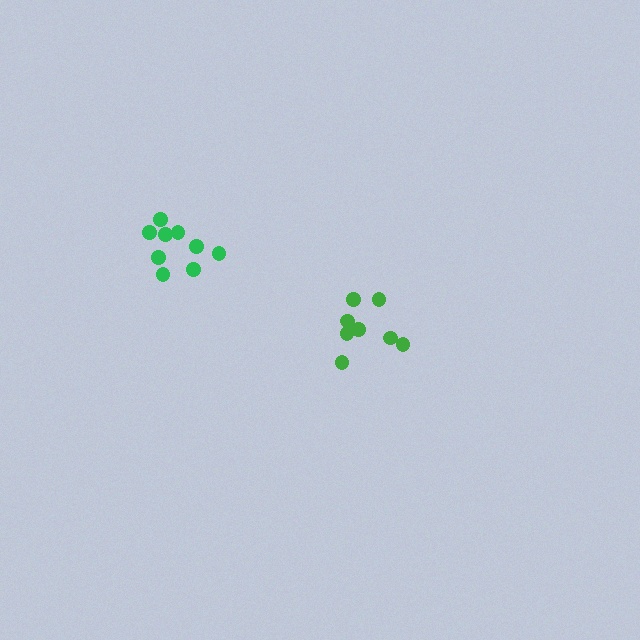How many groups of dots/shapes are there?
There are 2 groups.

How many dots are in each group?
Group 1: 9 dots, Group 2: 8 dots (17 total).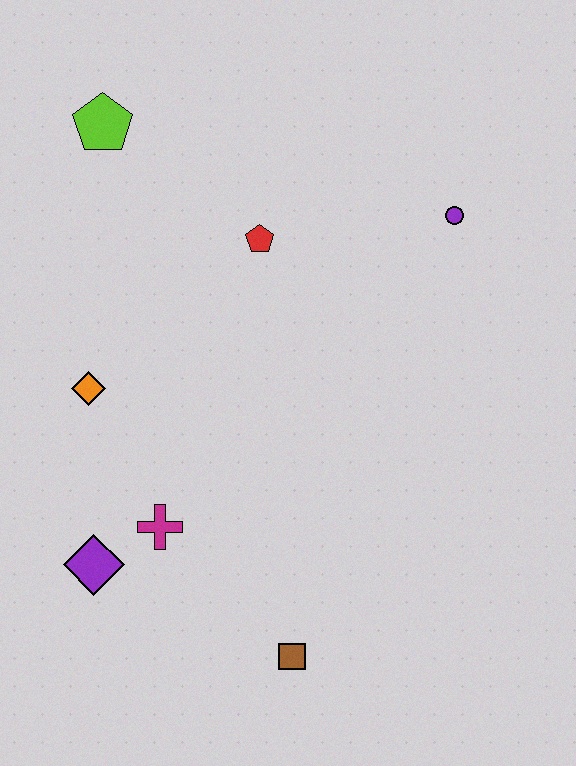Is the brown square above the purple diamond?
No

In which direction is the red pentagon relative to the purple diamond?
The red pentagon is above the purple diamond.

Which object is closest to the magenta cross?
The purple diamond is closest to the magenta cross.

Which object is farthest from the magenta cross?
The purple circle is farthest from the magenta cross.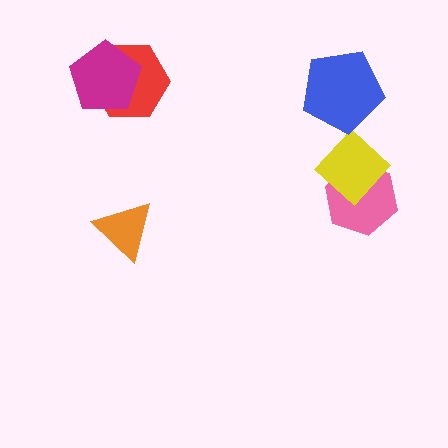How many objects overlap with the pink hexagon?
1 object overlaps with the pink hexagon.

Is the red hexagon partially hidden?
Yes, it is partially covered by another shape.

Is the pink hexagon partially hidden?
Yes, it is partially covered by another shape.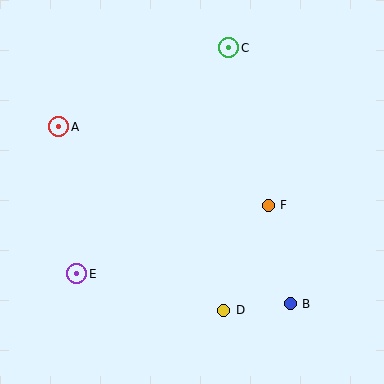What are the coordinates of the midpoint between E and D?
The midpoint between E and D is at (150, 292).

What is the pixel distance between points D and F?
The distance between D and F is 114 pixels.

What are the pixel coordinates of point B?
Point B is at (290, 304).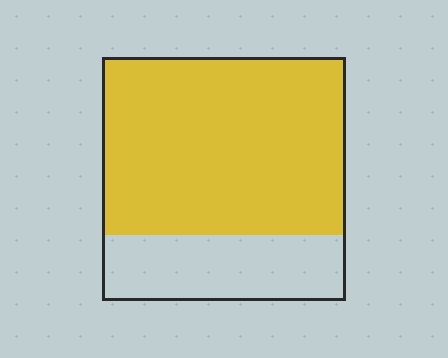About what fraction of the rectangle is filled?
About three quarters (3/4).